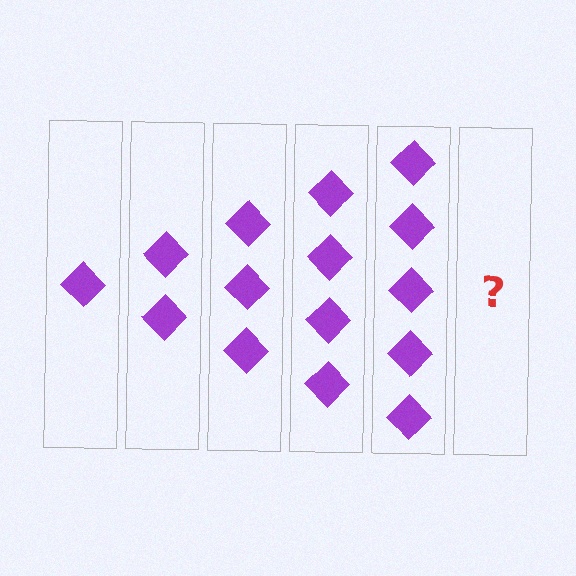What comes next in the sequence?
The next element should be 6 diamonds.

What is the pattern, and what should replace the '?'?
The pattern is that each step adds one more diamond. The '?' should be 6 diamonds.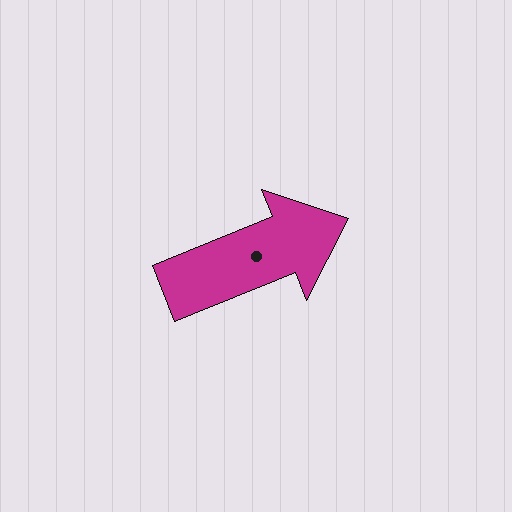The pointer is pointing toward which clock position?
Roughly 2 o'clock.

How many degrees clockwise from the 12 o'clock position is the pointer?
Approximately 68 degrees.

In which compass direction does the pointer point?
East.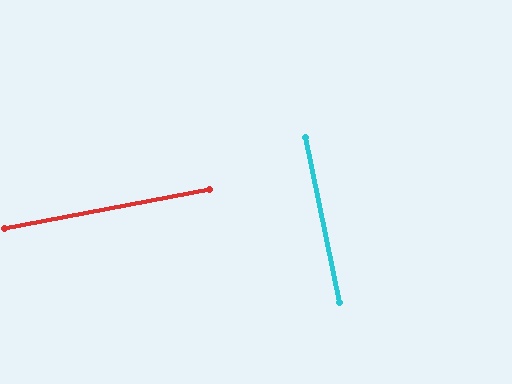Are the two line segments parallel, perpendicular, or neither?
Perpendicular — they meet at approximately 89°.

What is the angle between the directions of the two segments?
Approximately 89 degrees.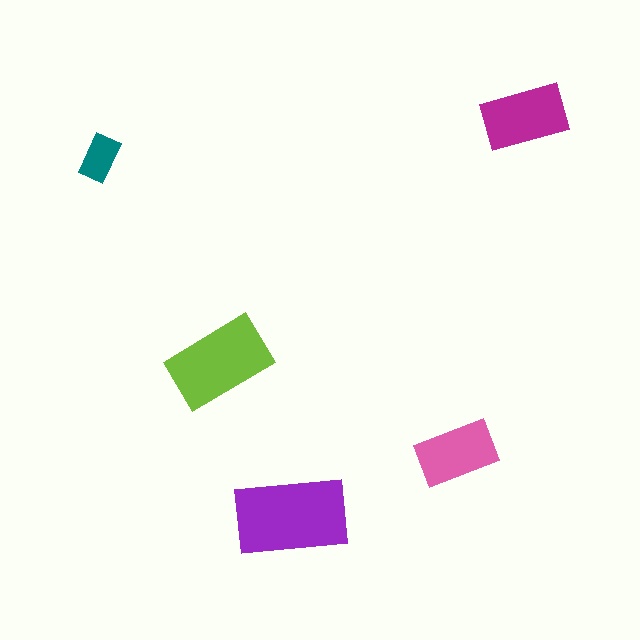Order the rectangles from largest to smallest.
the purple one, the lime one, the magenta one, the pink one, the teal one.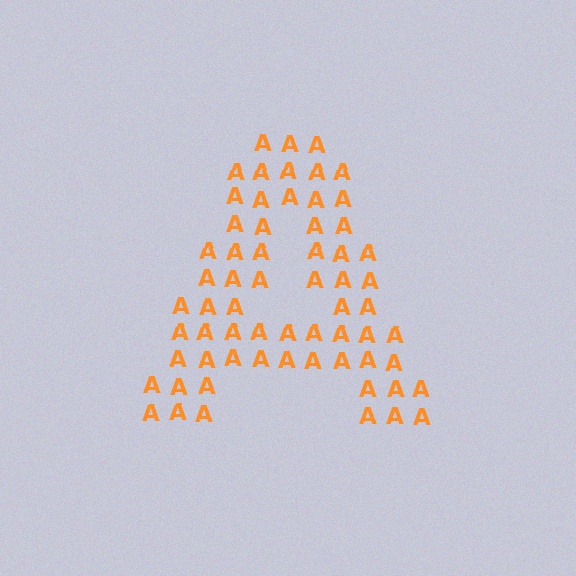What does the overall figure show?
The overall figure shows the letter A.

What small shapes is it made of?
It is made of small letter A's.